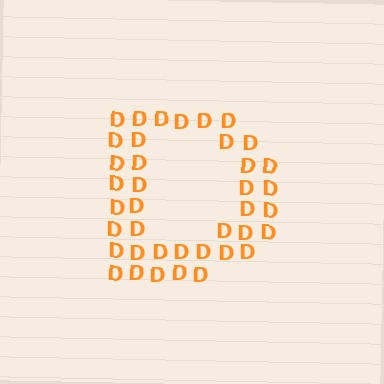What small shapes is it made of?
It is made of small letter D's.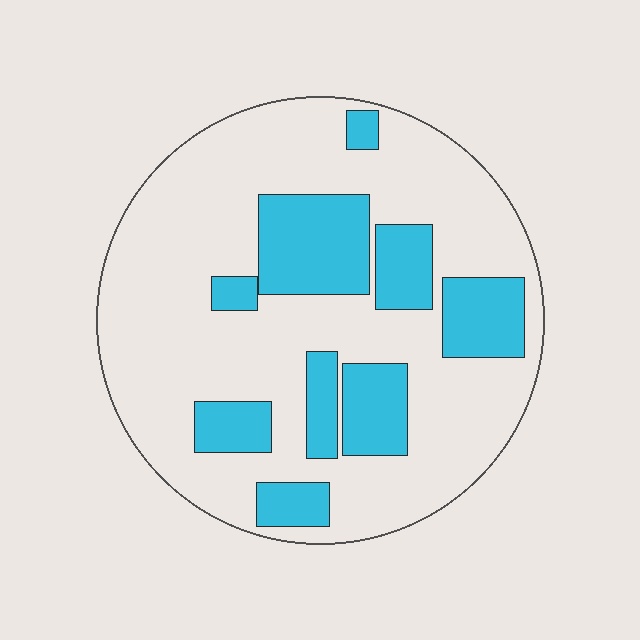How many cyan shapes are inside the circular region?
9.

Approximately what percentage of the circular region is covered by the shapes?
Approximately 25%.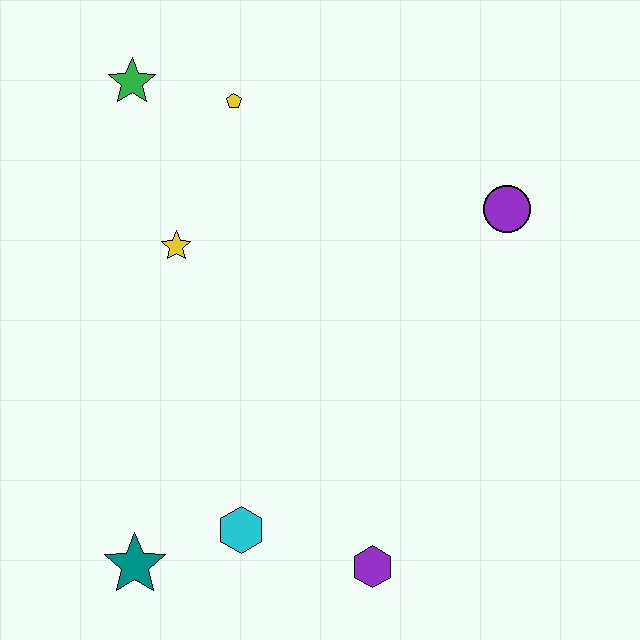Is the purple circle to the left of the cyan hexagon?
No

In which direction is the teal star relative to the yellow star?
The teal star is below the yellow star.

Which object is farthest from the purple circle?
The teal star is farthest from the purple circle.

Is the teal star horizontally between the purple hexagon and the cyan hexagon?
No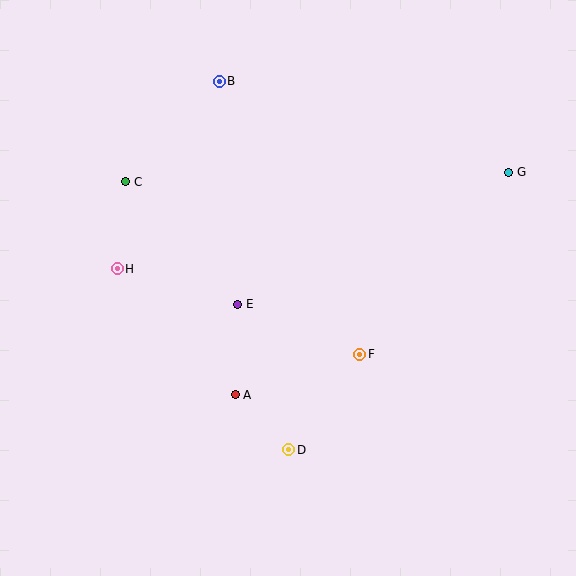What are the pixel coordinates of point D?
Point D is at (289, 450).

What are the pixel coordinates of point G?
Point G is at (509, 172).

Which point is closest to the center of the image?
Point E at (238, 304) is closest to the center.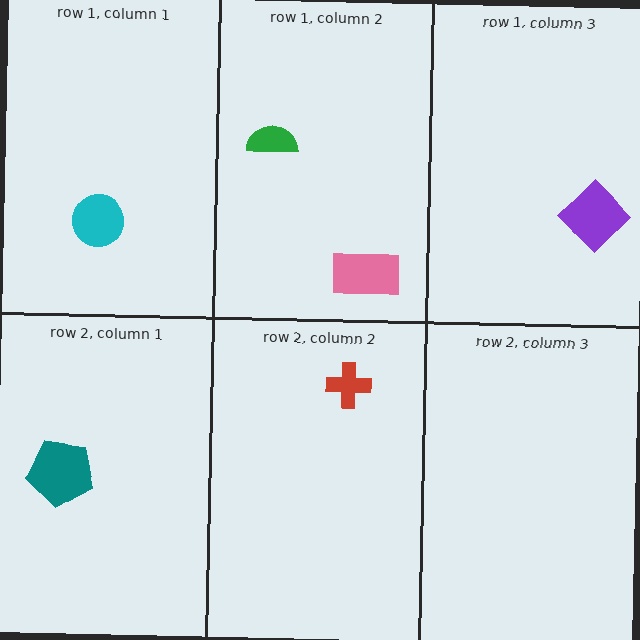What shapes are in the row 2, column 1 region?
The teal pentagon.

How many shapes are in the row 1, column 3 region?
1.